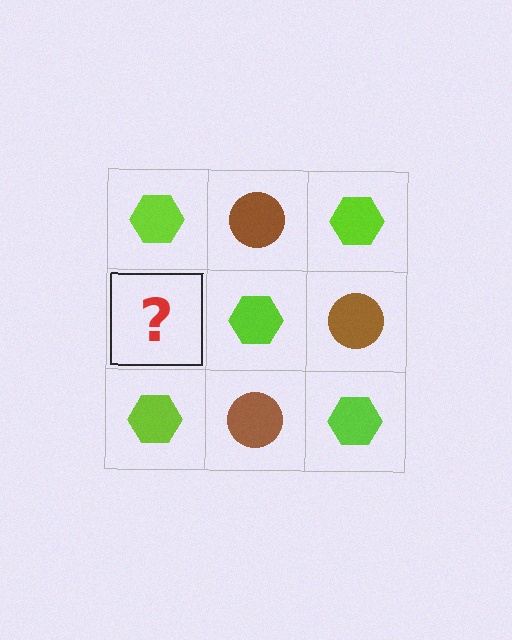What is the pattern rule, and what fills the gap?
The rule is that it alternates lime hexagon and brown circle in a checkerboard pattern. The gap should be filled with a brown circle.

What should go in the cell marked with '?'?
The missing cell should contain a brown circle.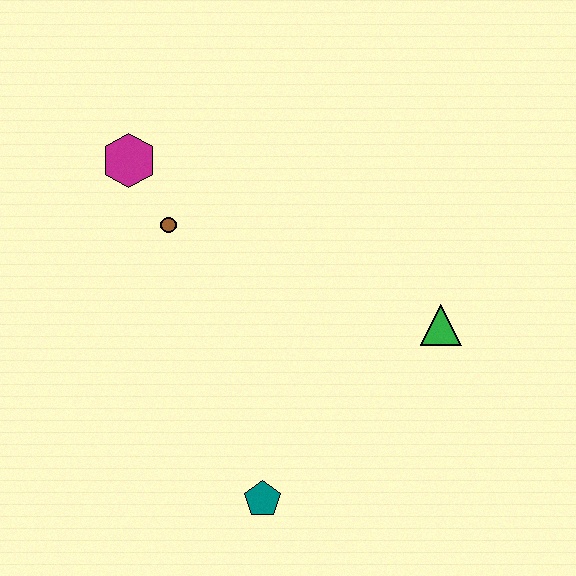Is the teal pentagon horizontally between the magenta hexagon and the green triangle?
Yes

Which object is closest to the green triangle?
The teal pentagon is closest to the green triangle.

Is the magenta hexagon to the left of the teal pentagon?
Yes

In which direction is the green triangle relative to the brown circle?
The green triangle is to the right of the brown circle.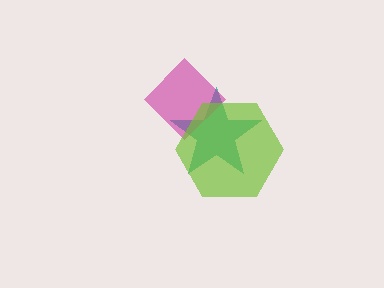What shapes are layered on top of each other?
The layered shapes are: a teal star, a magenta diamond, a lime hexagon.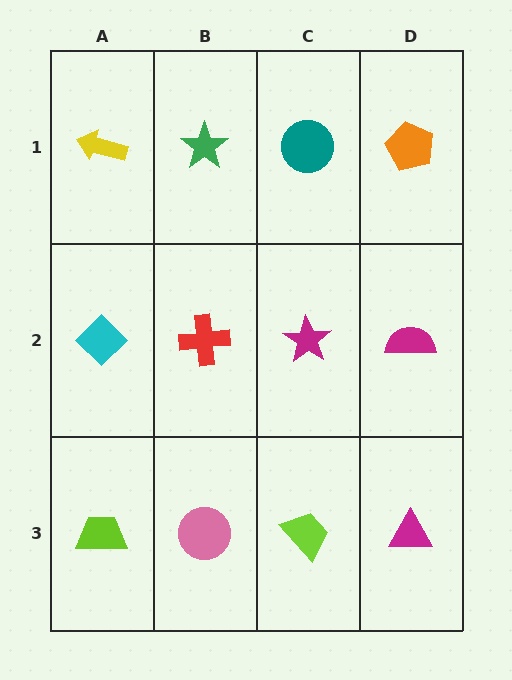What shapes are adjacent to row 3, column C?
A magenta star (row 2, column C), a pink circle (row 3, column B), a magenta triangle (row 3, column D).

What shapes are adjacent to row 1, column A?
A cyan diamond (row 2, column A), a green star (row 1, column B).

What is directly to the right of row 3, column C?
A magenta triangle.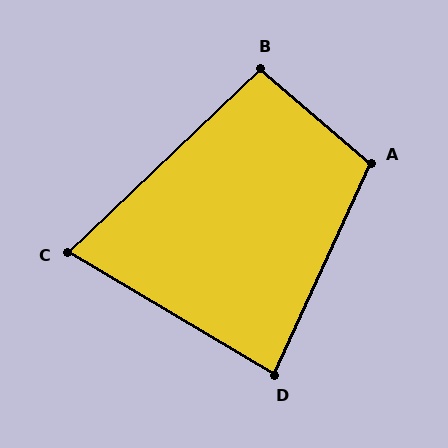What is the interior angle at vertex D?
Approximately 84 degrees (acute).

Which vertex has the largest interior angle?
A, at approximately 106 degrees.